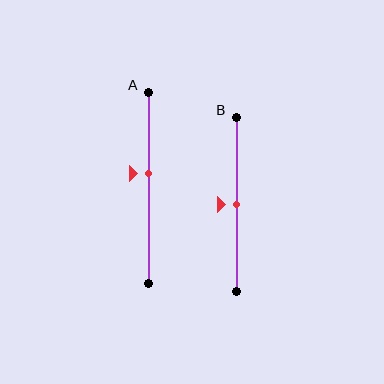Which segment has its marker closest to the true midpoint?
Segment B has its marker closest to the true midpoint.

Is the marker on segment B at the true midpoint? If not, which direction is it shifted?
Yes, the marker on segment B is at the true midpoint.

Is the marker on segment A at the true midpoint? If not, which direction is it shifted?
No, the marker on segment A is shifted upward by about 8% of the segment length.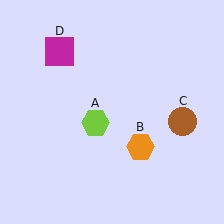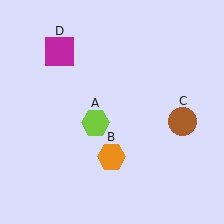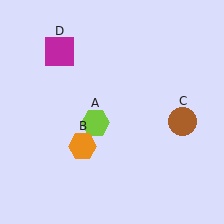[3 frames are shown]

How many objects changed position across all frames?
1 object changed position: orange hexagon (object B).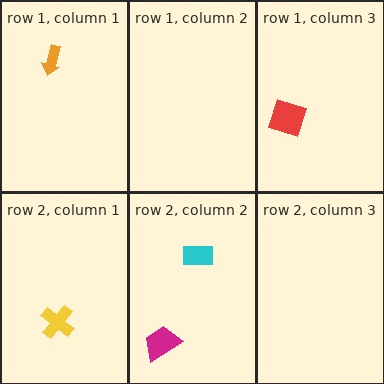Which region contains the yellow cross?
The row 2, column 1 region.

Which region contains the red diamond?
The row 1, column 3 region.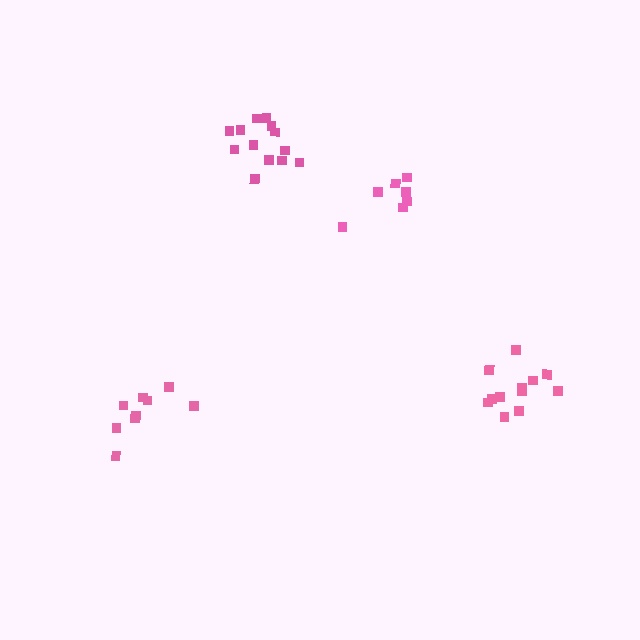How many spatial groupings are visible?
There are 4 spatial groupings.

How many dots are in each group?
Group 1: 12 dots, Group 2: 13 dots, Group 3: 7 dots, Group 4: 9 dots (41 total).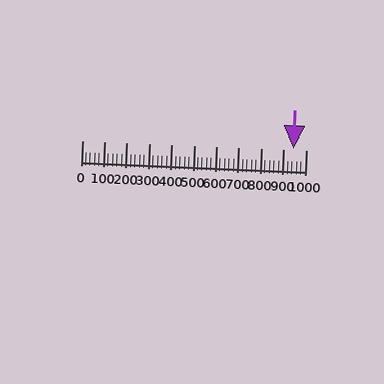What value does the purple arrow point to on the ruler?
The purple arrow points to approximately 943.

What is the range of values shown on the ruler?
The ruler shows values from 0 to 1000.